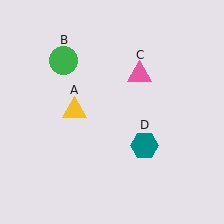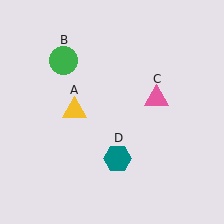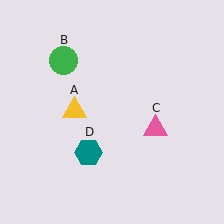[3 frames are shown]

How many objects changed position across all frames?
2 objects changed position: pink triangle (object C), teal hexagon (object D).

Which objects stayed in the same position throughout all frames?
Yellow triangle (object A) and green circle (object B) remained stationary.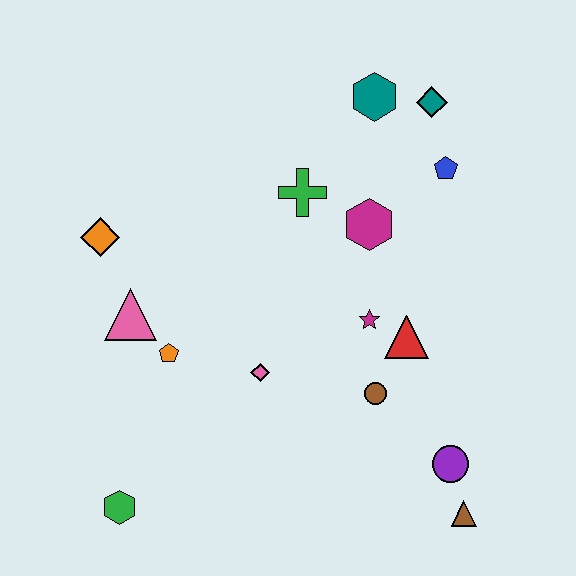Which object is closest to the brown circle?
The red triangle is closest to the brown circle.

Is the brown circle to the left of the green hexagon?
No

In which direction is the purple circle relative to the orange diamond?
The purple circle is to the right of the orange diamond.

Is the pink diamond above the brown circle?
Yes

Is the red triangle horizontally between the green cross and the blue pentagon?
Yes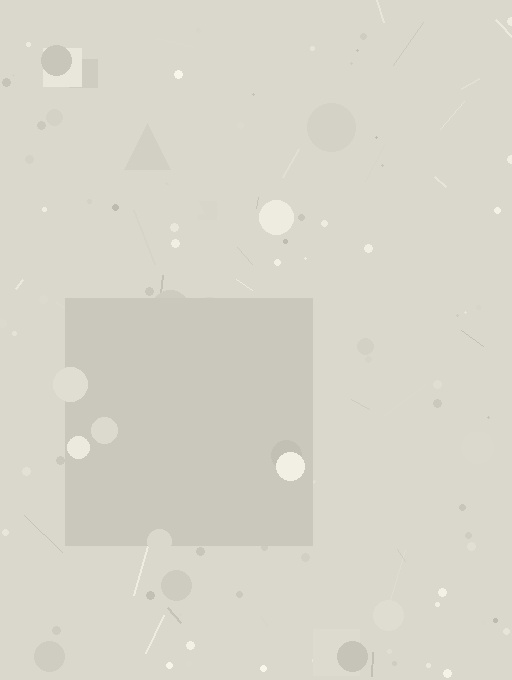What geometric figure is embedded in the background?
A square is embedded in the background.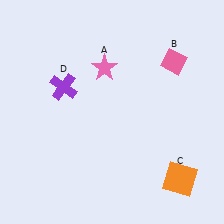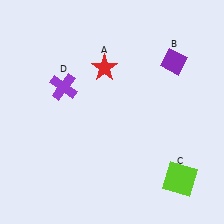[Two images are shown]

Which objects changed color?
A changed from pink to red. B changed from pink to purple. C changed from orange to lime.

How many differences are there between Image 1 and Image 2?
There are 3 differences between the two images.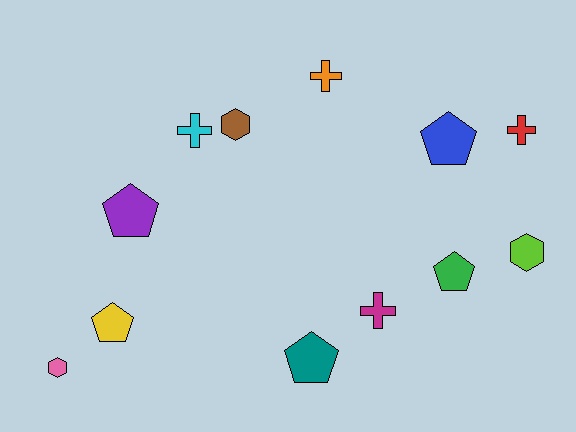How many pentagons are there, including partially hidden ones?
There are 5 pentagons.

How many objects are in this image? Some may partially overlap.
There are 12 objects.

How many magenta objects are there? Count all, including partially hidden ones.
There is 1 magenta object.